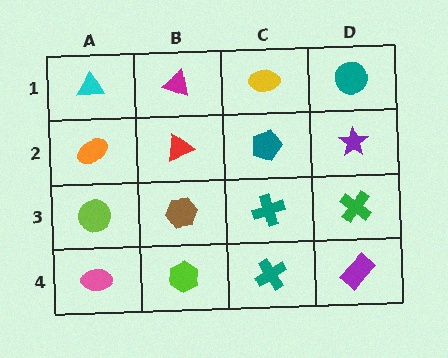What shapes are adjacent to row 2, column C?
A yellow ellipse (row 1, column C), a teal cross (row 3, column C), a red triangle (row 2, column B), a purple star (row 2, column D).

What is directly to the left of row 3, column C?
A brown hexagon.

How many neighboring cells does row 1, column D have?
2.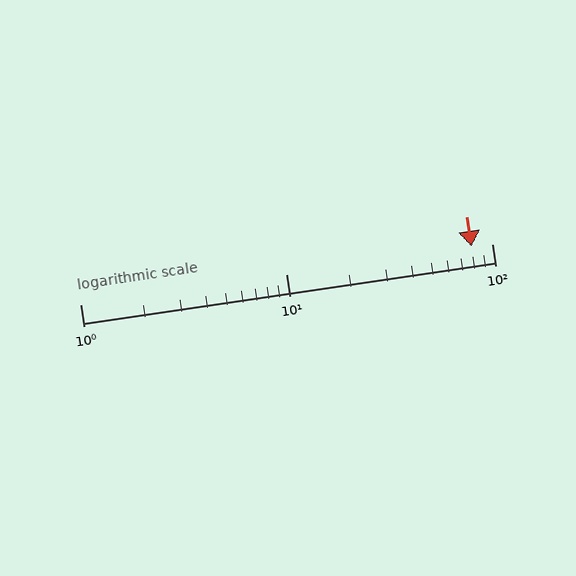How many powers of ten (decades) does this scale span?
The scale spans 2 decades, from 1 to 100.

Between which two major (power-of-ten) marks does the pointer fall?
The pointer is between 10 and 100.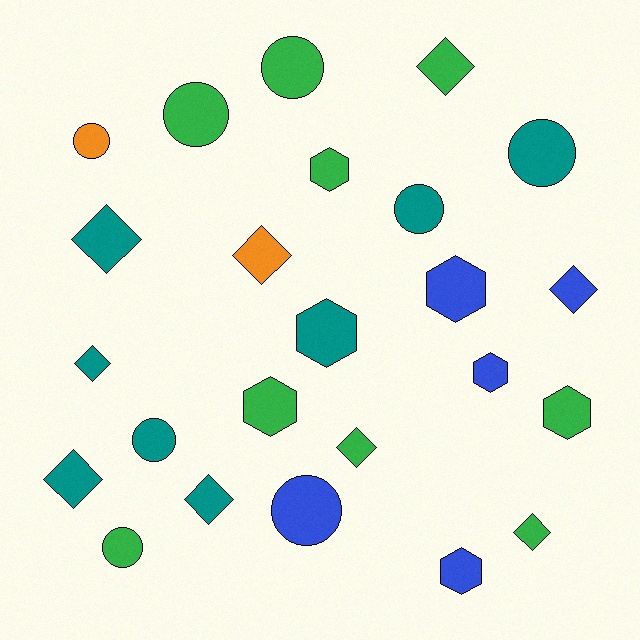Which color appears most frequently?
Green, with 9 objects.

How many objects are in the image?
There are 24 objects.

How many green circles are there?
There are 3 green circles.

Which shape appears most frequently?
Diamond, with 9 objects.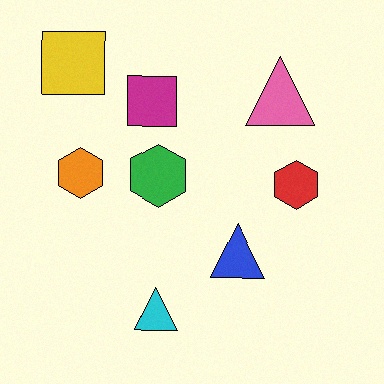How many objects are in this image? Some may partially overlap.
There are 8 objects.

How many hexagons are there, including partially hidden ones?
There are 3 hexagons.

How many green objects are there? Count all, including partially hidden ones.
There is 1 green object.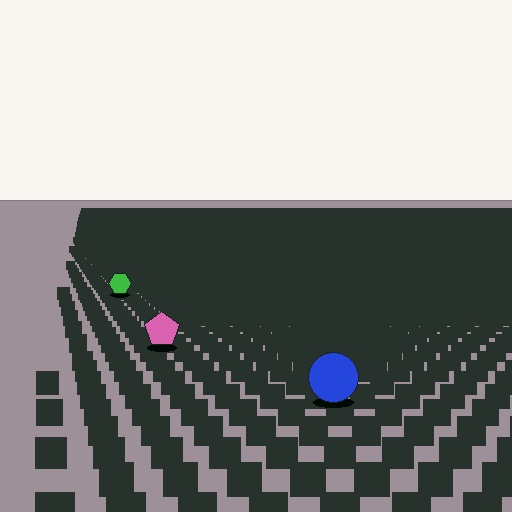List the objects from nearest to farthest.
From nearest to farthest: the blue circle, the pink pentagon, the green hexagon.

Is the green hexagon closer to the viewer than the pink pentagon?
No. The pink pentagon is closer — you can tell from the texture gradient: the ground texture is coarser near it.